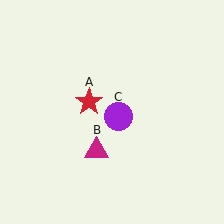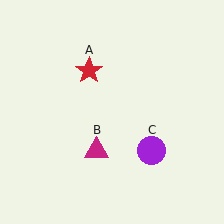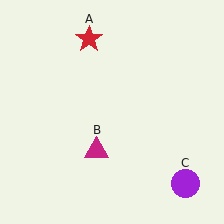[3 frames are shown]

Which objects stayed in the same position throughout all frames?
Magenta triangle (object B) remained stationary.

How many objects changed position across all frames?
2 objects changed position: red star (object A), purple circle (object C).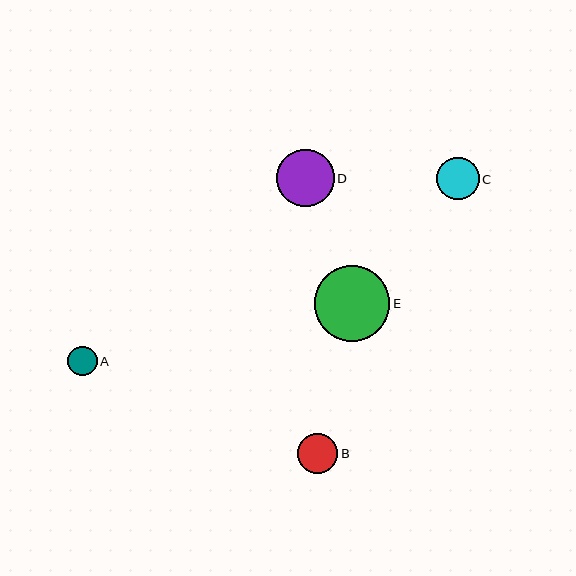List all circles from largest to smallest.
From largest to smallest: E, D, C, B, A.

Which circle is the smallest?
Circle A is the smallest with a size of approximately 30 pixels.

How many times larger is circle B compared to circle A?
Circle B is approximately 1.4 times the size of circle A.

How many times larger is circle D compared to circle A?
Circle D is approximately 2.0 times the size of circle A.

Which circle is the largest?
Circle E is the largest with a size of approximately 76 pixels.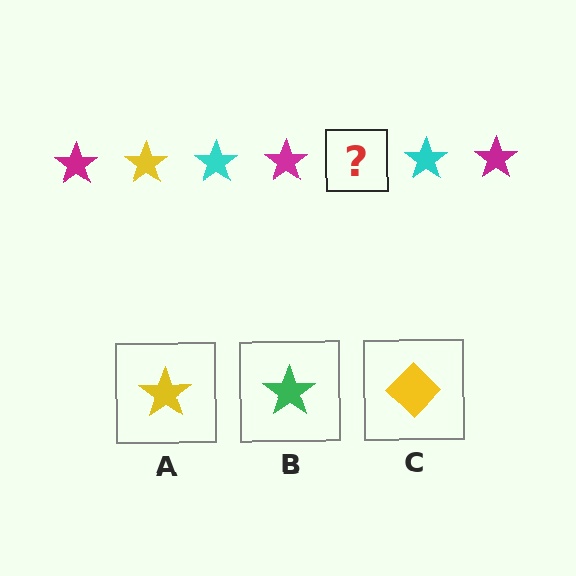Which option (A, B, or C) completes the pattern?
A.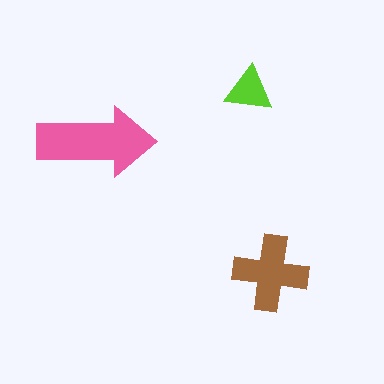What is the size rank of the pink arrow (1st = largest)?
1st.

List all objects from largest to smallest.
The pink arrow, the brown cross, the lime triangle.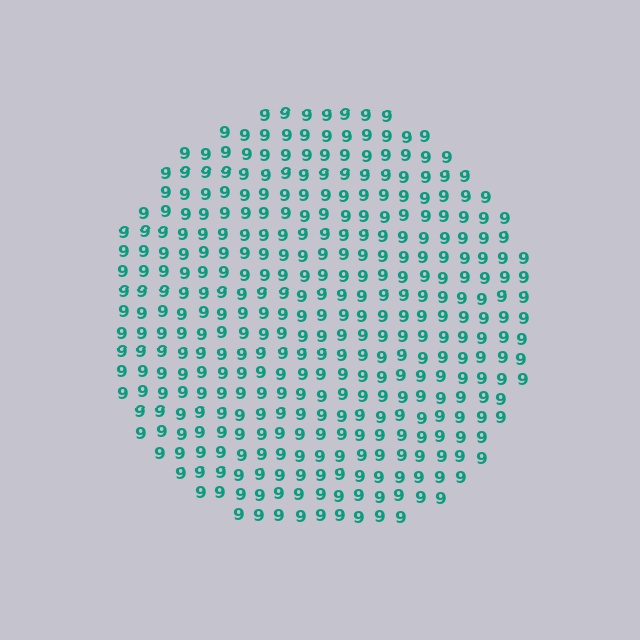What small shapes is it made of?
It is made of small digit 9's.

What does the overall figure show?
The overall figure shows a circle.